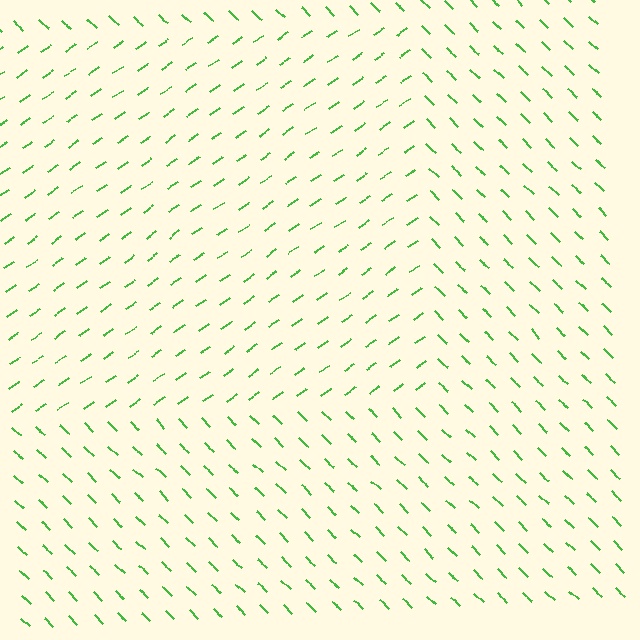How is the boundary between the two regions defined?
The boundary is defined purely by a change in line orientation (approximately 80 degrees difference). All lines are the same color and thickness.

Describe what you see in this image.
The image is filled with small green line segments. A rectangle region in the image has lines oriented differently from the surrounding lines, creating a visible texture boundary.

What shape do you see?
I see a rectangle.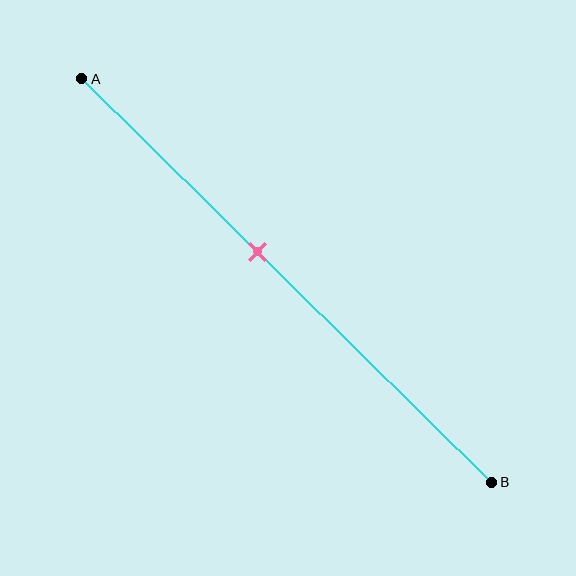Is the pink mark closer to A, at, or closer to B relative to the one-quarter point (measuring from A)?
The pink mark is closer to point B than the one-quarter point of segment AB.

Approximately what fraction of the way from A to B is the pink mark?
The pink mark is approximately 45% of the way from A to B.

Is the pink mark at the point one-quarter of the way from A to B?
No, the mark is at about 45% from A, not at the 25% one-quarter point.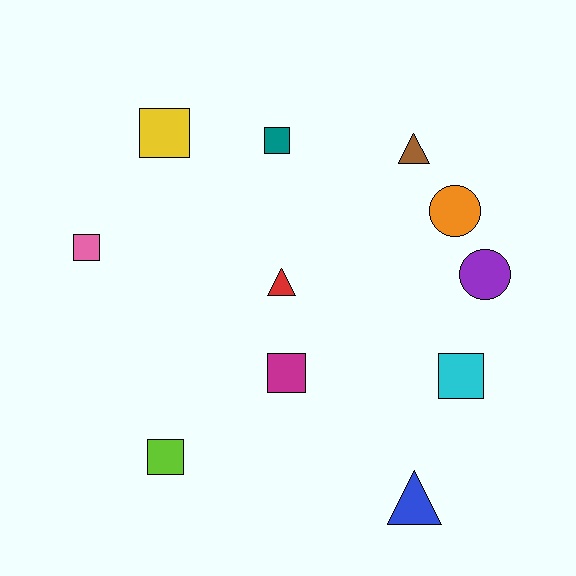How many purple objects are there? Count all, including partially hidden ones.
There is 1 purple object.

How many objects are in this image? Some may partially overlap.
There are 11 objects.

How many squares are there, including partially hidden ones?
There are 6 squares.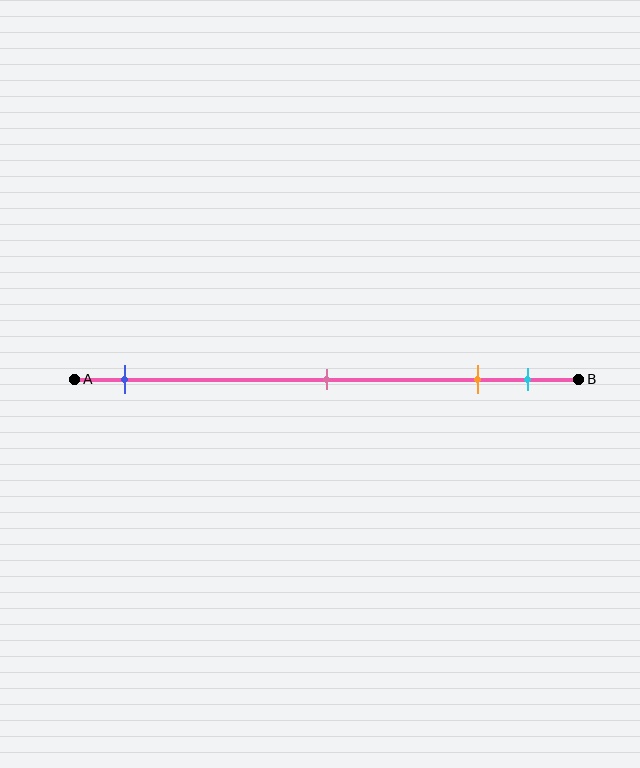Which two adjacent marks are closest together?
The orange and cyan marks are the closest adjacent pair.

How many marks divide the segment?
There are 4 marks dividing the segment.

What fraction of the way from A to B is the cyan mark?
The cyan mark is approximately 90% (0.9) of the way from A to B.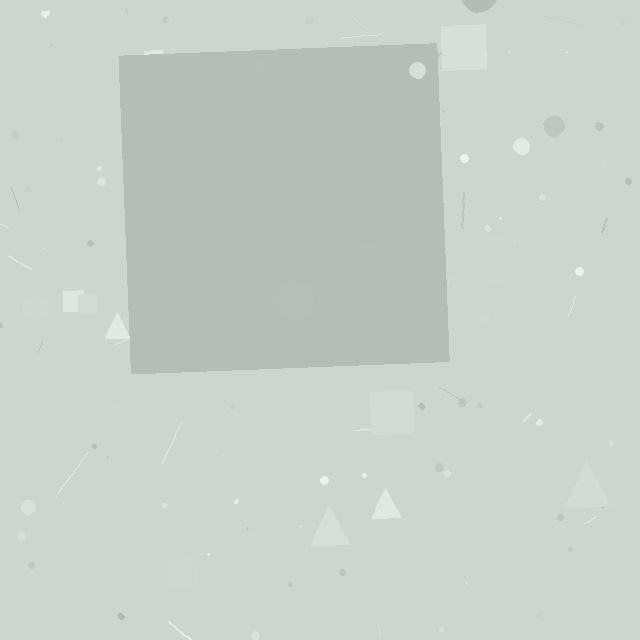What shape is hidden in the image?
A square is hidden in the image.